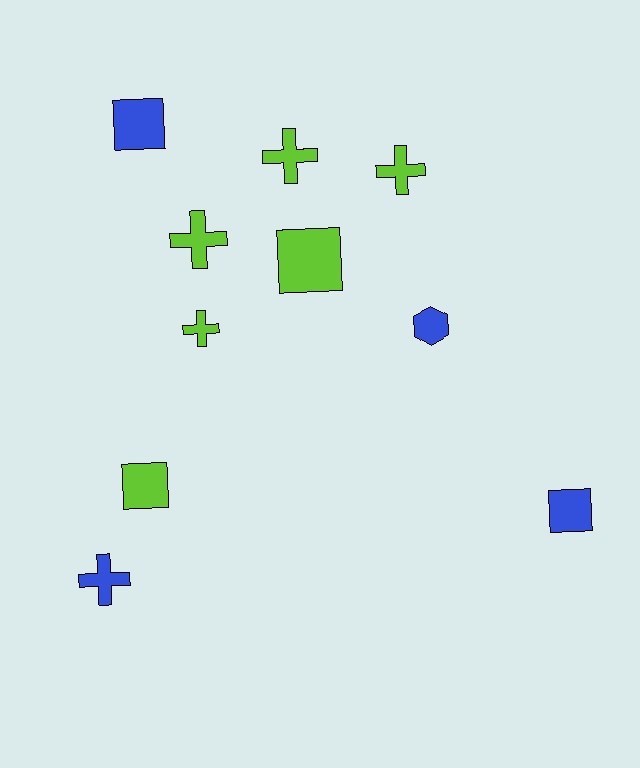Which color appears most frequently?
Lime, with 6 objects.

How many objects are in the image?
There are 10 objects.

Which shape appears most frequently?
Cross, with 5 objects.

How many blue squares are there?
There are 2 blue squares.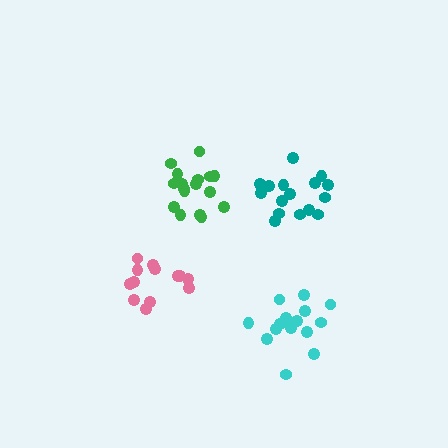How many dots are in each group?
Group 1: 17 dots, Group 2: 16 dots, Group 3: 16 dots, Group 4: 13 dots (62 total).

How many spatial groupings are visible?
There are 4 spatial groupings.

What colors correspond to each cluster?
The clusters are colored: green, cyan, teal, pink.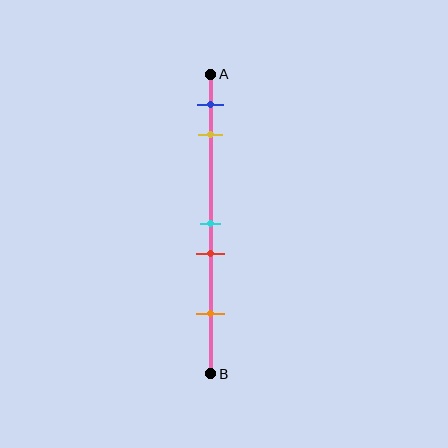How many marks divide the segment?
There are 5 marks dividing the segment.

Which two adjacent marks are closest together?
The cyan and red marks are the closest adjacent pair.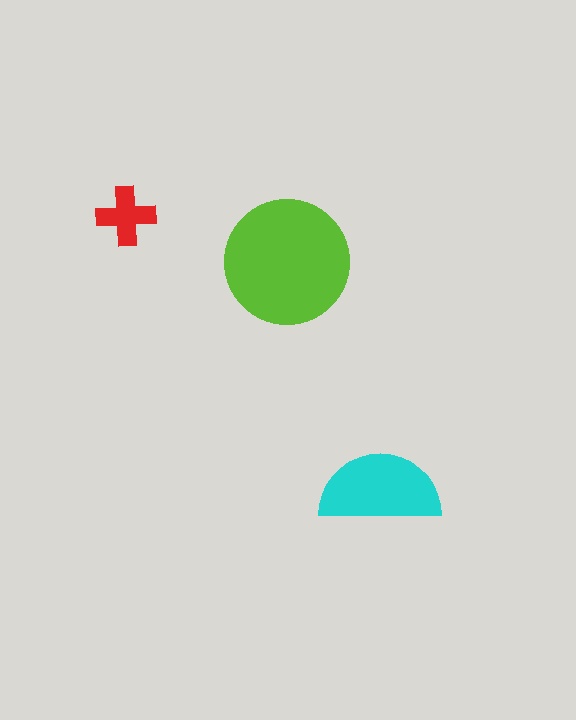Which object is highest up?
The red cross is topmost.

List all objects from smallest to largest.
The red cross, the cyan semicircle, the lime circle.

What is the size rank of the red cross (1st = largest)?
3rd.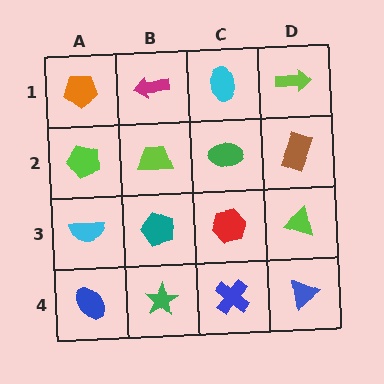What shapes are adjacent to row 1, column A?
A lime pentagon (row 2, column A), a magenta arrow (row 1, column B).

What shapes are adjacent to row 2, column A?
An orange pentagon (row 1, column A), a cyan semicircle (row 3, column A), a lime trapezoid (row 2, column B).